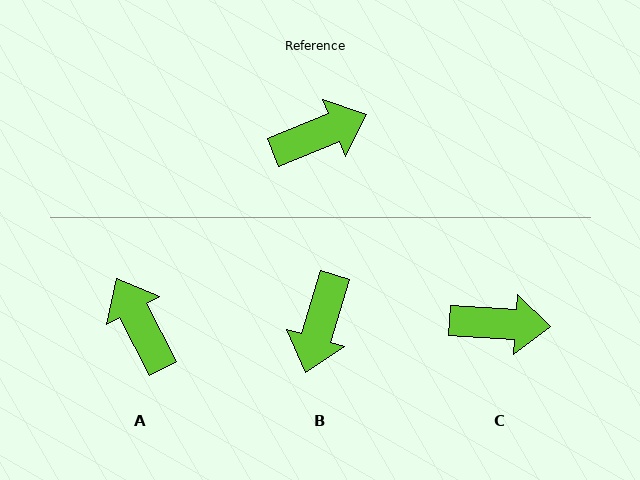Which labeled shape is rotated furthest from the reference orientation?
B, about 129 degrees away.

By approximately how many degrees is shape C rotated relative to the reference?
Approximately 26 degrees clockwise.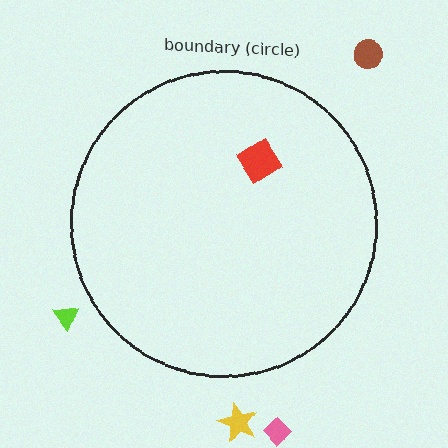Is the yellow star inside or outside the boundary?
Outside.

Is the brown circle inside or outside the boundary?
Outside.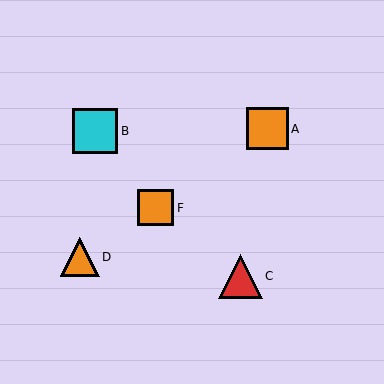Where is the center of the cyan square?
The center of the cyan square is at (95, 131).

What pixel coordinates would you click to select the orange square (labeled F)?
Click at (156, 208) to select the orange square F.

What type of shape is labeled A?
Shape A is an orange square.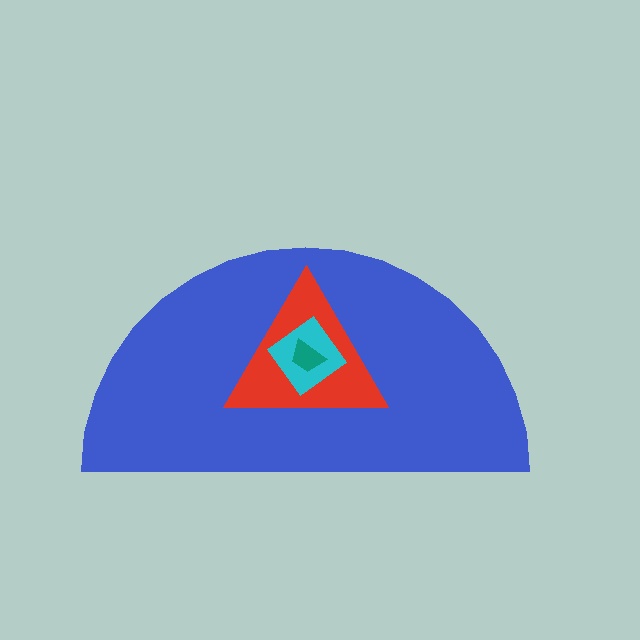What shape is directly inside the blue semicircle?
The red triangle.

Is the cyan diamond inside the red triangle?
Yes.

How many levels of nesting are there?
4.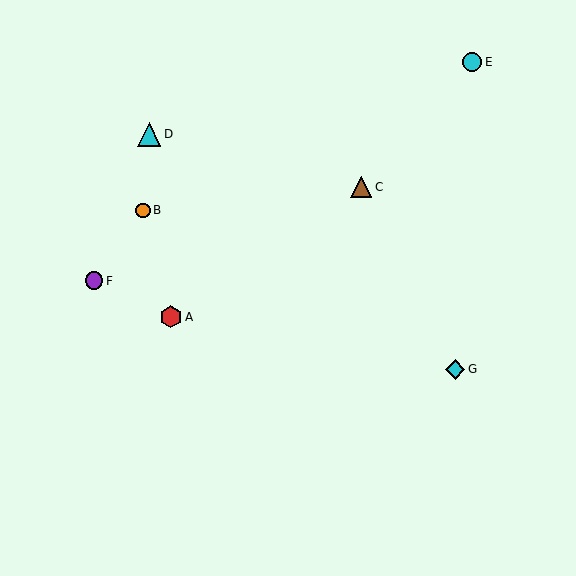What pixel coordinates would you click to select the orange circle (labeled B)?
Click at (143, 210) to select the orange circle B.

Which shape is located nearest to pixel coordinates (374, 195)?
The brown triangle (labeled C) at (361, 187) is nearest to that location.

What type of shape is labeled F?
Shape F is a purple circle.